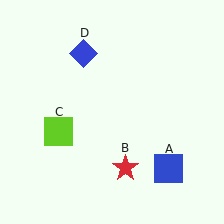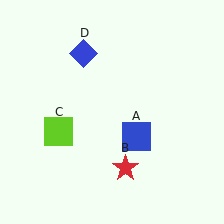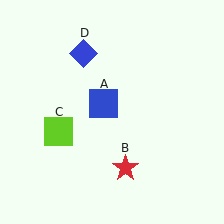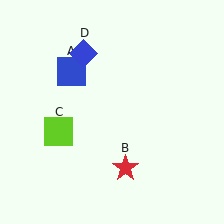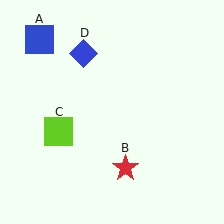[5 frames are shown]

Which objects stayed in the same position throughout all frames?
Red star (object B) and lime square (object C) and blue diamond (object D) remained stationary.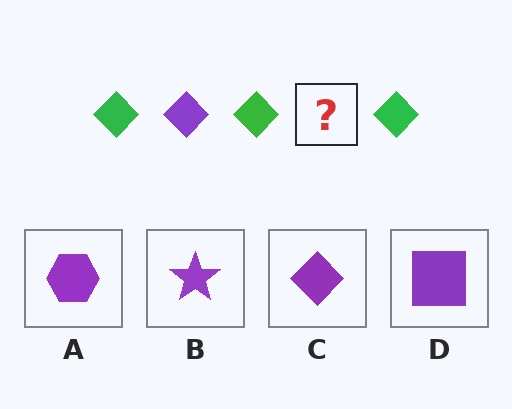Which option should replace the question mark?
Option C.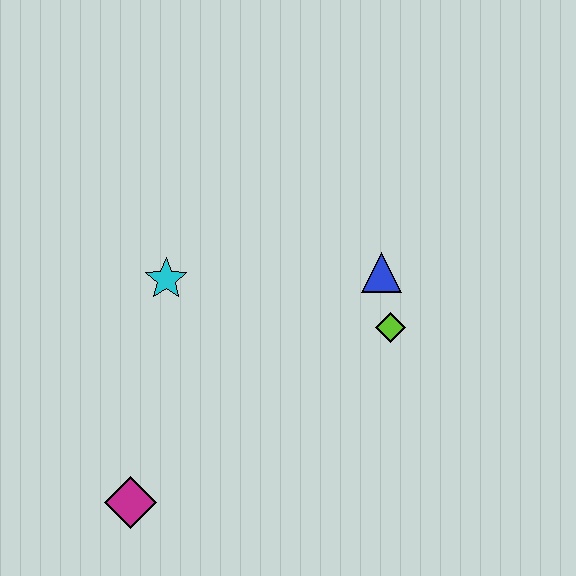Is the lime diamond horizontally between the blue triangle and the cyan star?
No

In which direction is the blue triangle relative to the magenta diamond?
The blue triangle is to the right of the magenta diamond.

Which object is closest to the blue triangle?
The lime diamond is closest to the blue triangle.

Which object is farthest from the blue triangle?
The magenta diamond is farthest from the blue triangle.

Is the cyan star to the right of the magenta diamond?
Yes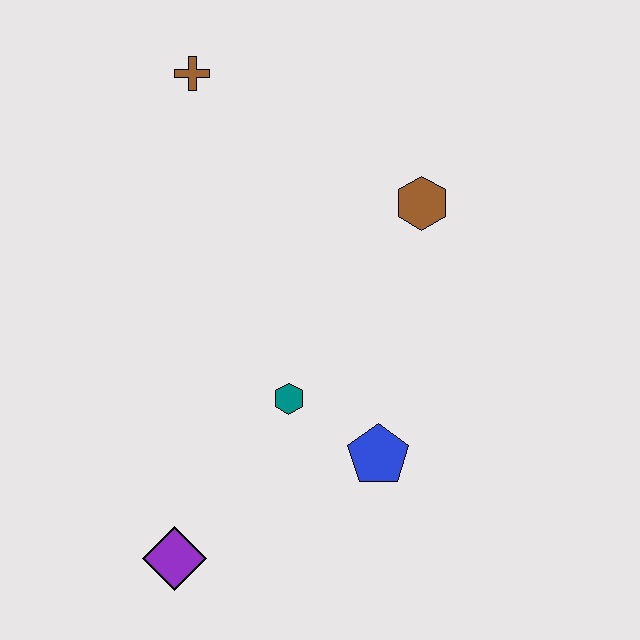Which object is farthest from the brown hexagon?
The purple diamond is farthest from the brown hexagon.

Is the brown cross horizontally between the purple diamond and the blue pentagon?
Yes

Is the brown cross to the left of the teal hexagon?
Yes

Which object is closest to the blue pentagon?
The teal hexagon is closest to the blue pentagon.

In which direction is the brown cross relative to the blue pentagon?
The brown cross is above the blue pentagon.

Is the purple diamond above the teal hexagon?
No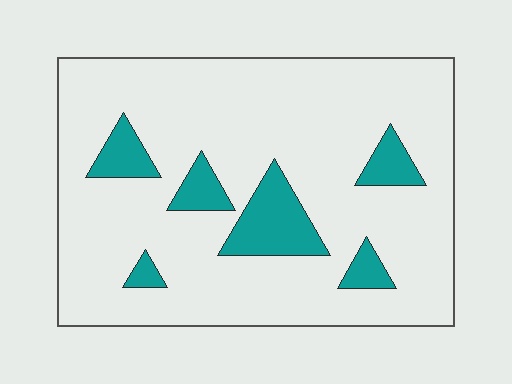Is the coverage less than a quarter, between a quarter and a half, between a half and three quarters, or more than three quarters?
Less than a quarter.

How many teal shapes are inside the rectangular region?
6.